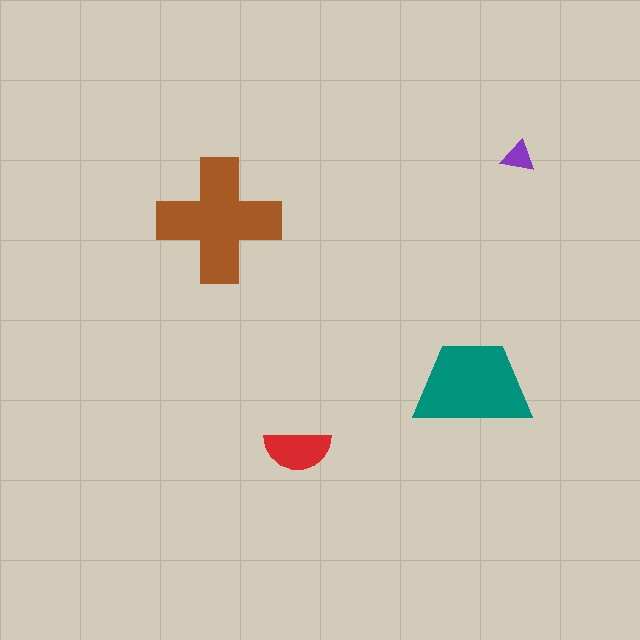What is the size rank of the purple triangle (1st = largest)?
4th.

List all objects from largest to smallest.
The brown cross, the teal trapezoid, the red semicircle, the purple triangle.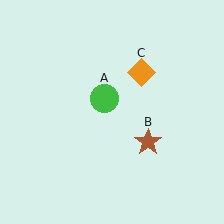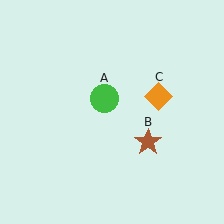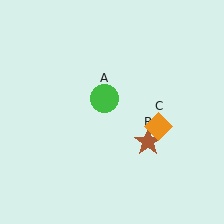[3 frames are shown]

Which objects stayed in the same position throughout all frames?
Green circle (object A) and brown star (object B) remained stationary.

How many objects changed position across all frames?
1 object changed position: orange diamond (object C).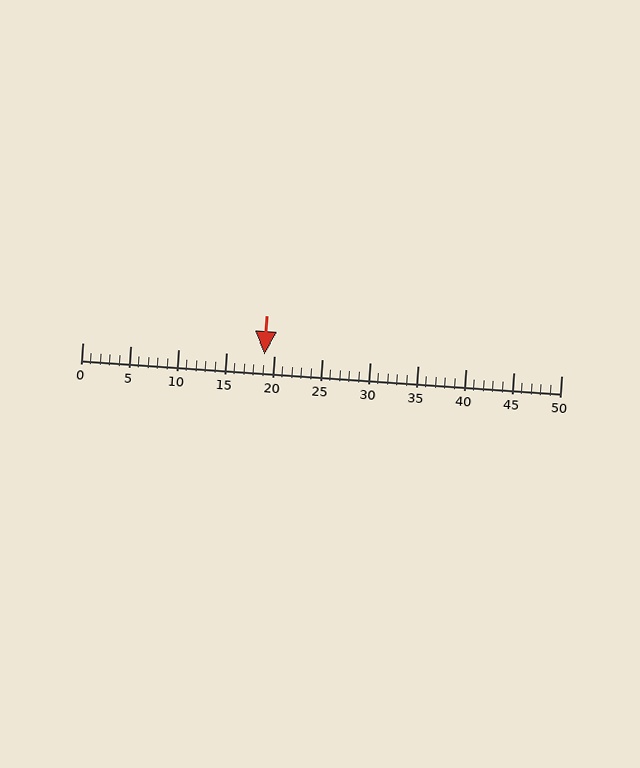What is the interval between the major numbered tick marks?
The major tick marks are spaced 5 units apart.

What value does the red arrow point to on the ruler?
The red arrow points to approximately 19.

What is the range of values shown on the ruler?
The ruler shows values from 0 to 50.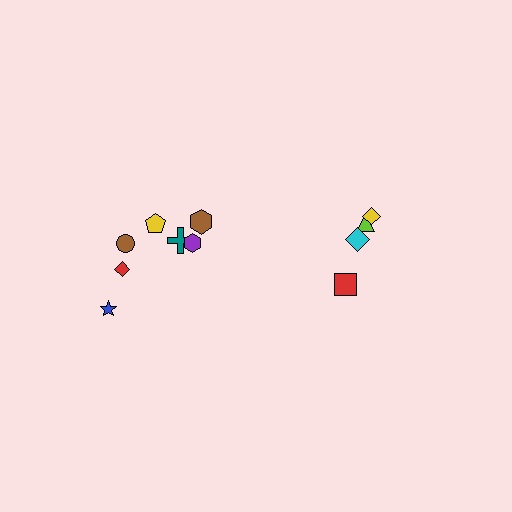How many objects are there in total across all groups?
There are 11 objects.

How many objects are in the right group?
There are 4 objects.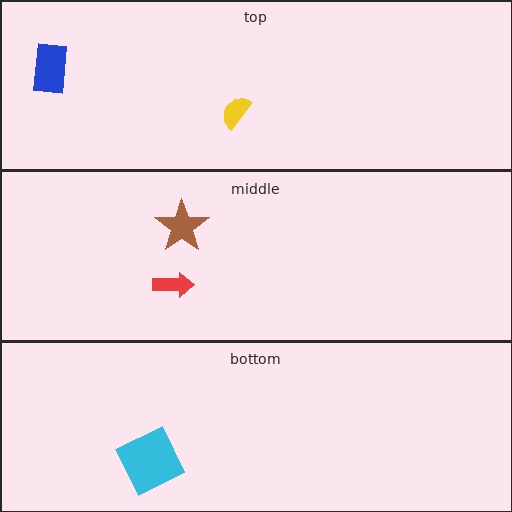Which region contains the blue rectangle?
The top region.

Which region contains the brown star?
The middle region.